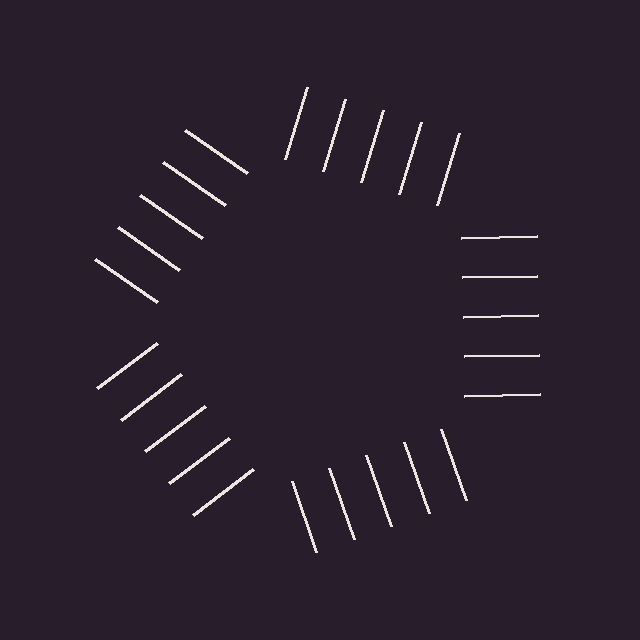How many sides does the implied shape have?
5 sides — the line-ends trace a pentagon.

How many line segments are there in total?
25 — 5 along each of the 5 edges.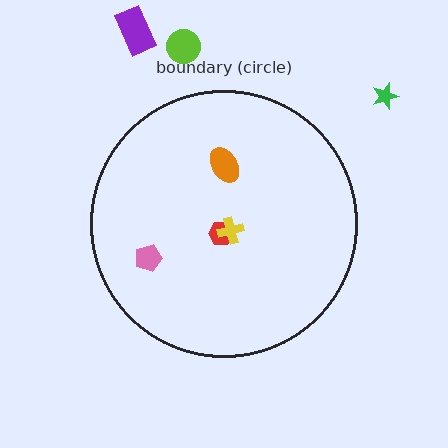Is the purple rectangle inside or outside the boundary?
Outside.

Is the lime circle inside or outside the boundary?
Outside.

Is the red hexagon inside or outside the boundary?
Inside.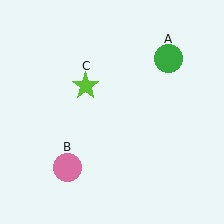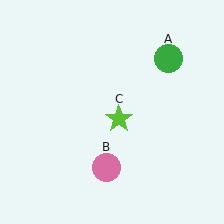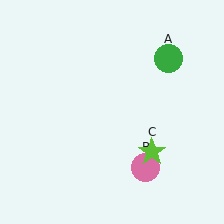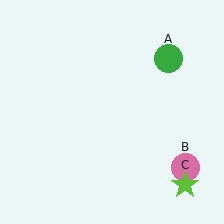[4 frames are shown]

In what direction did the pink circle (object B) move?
The pink circle (object B) moved right.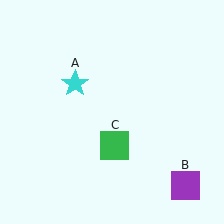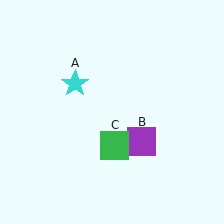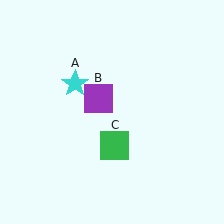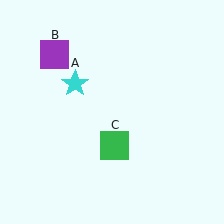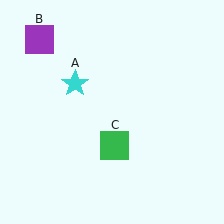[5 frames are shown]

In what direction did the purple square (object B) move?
The purple square (object B) moved up and to the left.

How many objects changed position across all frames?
1 object changed position: purple square (object B).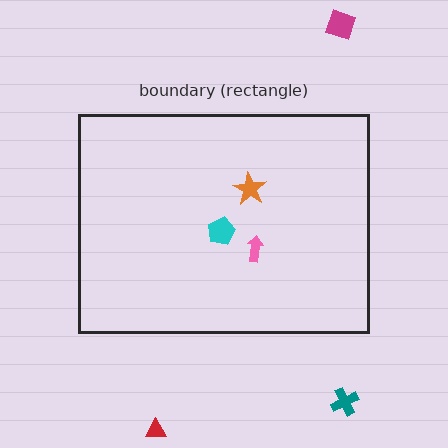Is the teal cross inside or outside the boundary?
Outside.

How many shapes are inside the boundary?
3 inside, 3 outside.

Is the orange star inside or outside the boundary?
Inside.